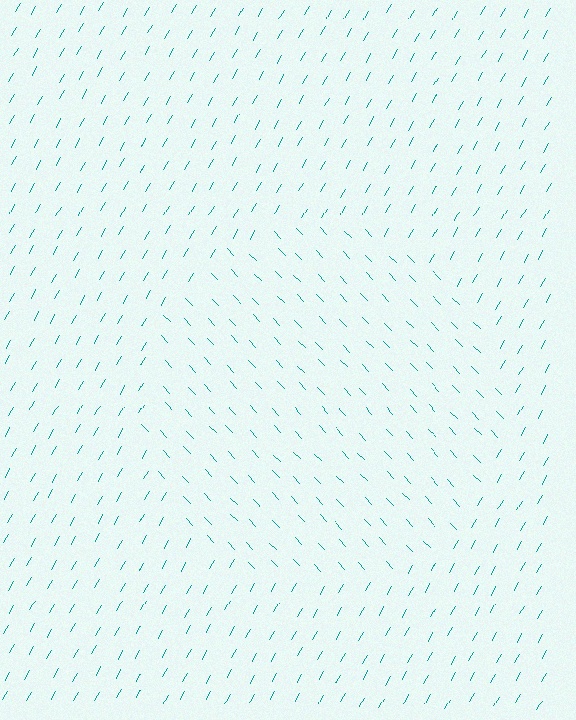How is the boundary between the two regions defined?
The boundary is defined purely by a change in line orientation (approximately 73 degrees difference). All lines are the same color and thickness.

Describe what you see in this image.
The image is filled with small teal line segments. A circle region in the image has lines oriented differently from the surrounding lines, creating a visible texture boundary.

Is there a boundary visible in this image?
Yes, there is a texture boundary formed by a change in line orientation.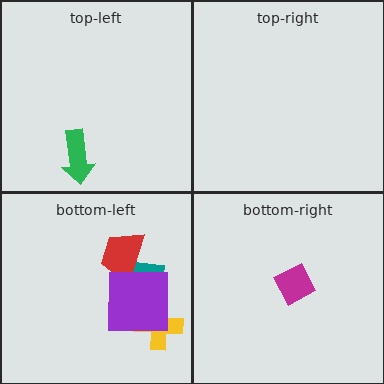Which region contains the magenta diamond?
The bottom-right region.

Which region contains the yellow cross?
The bottom-left region.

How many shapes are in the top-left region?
1.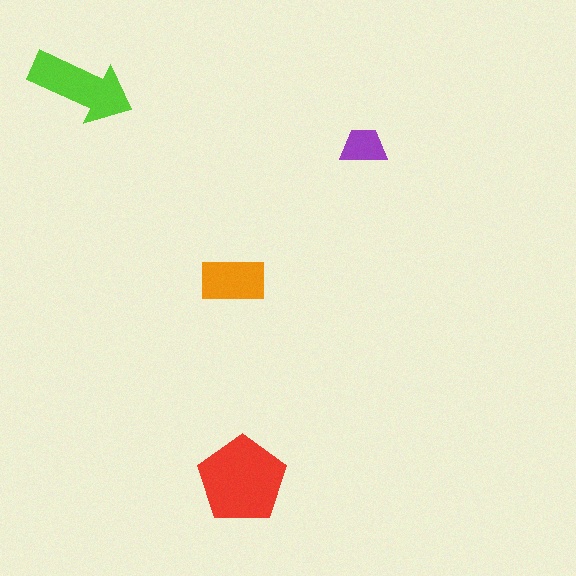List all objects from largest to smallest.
The red pentagon, the lime arrow, the orange rectangle, the purple trapezoid.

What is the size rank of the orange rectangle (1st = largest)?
3rd.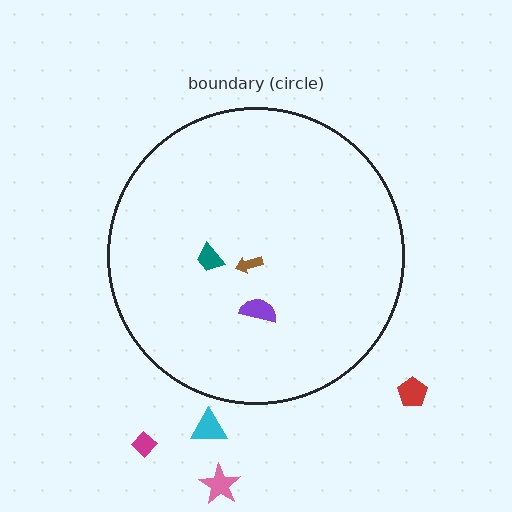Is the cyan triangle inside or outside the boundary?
Outside.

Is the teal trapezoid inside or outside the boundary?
Inside.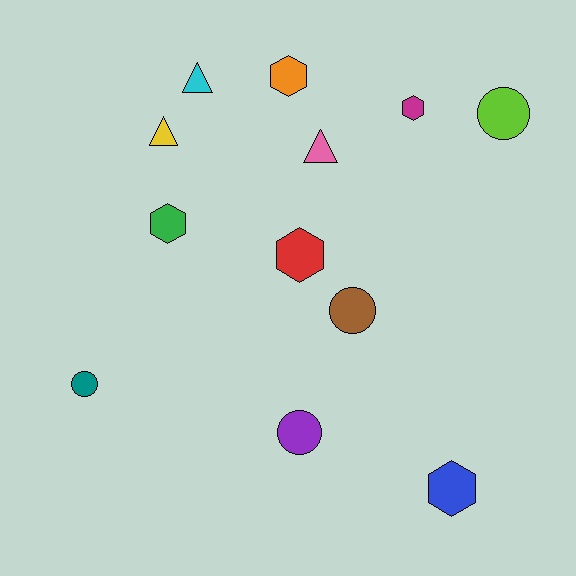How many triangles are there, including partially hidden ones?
There are 3 triangles.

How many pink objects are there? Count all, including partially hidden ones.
There is 1 pink object.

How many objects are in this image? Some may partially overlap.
There are 12 objects.